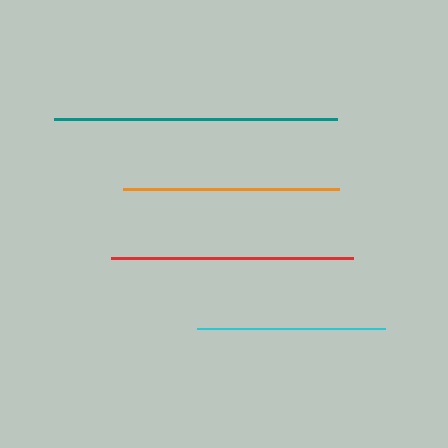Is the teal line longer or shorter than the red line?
The teal line is longer than the red line.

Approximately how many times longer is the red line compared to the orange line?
The red line is approximately 1.1 times the length of the orange line.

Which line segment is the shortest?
The cyan line is the shortest at approximately 188 pixels.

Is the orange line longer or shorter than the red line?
The red line is longer than the orange line.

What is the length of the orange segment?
The orange segment is approximately 215 pixels long.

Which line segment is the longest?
The teal line is the longest at approximately 283 pixels.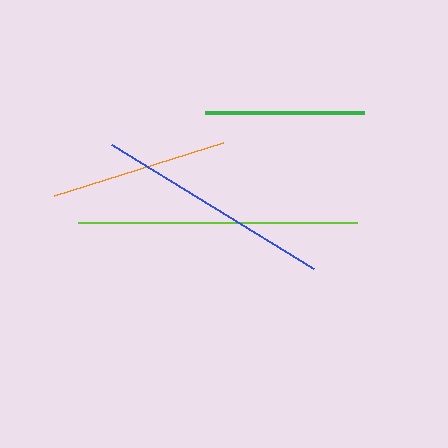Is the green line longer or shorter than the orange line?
The orange line is longer than the green line.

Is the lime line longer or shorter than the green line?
The lime line is longer than the green line.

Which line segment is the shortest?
The green line is the shortest at approximately 159 pixels.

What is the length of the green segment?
The green segment is approximately 159 pixels long.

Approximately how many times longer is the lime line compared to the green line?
The lime line is approximately 1.8 times the length of the green line.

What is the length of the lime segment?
The lime segment is approximately 279 pixels long.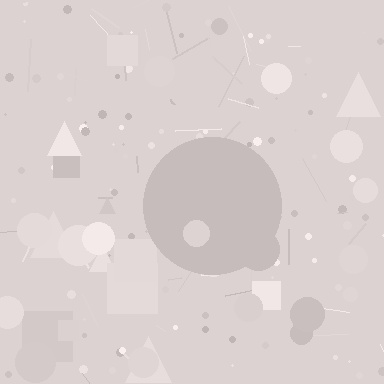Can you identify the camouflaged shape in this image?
The camouflaged shape is a circle.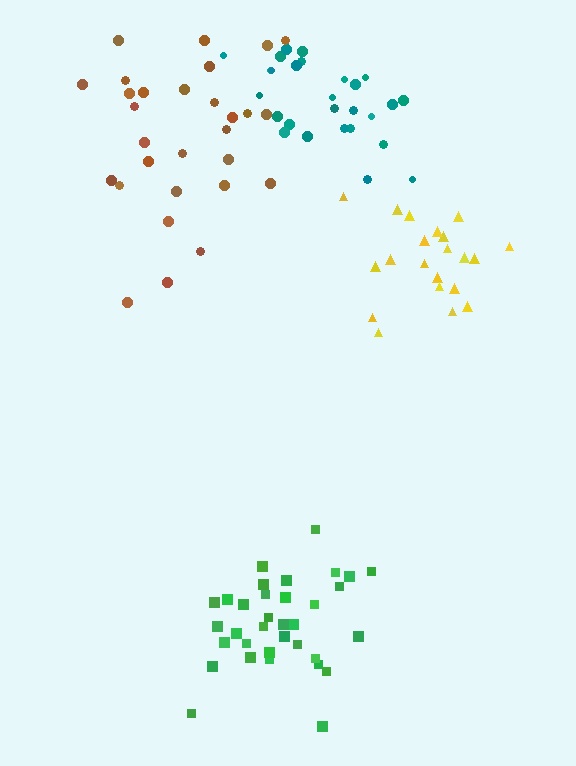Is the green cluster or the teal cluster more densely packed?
Green.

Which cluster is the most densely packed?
Green.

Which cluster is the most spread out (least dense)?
Brown.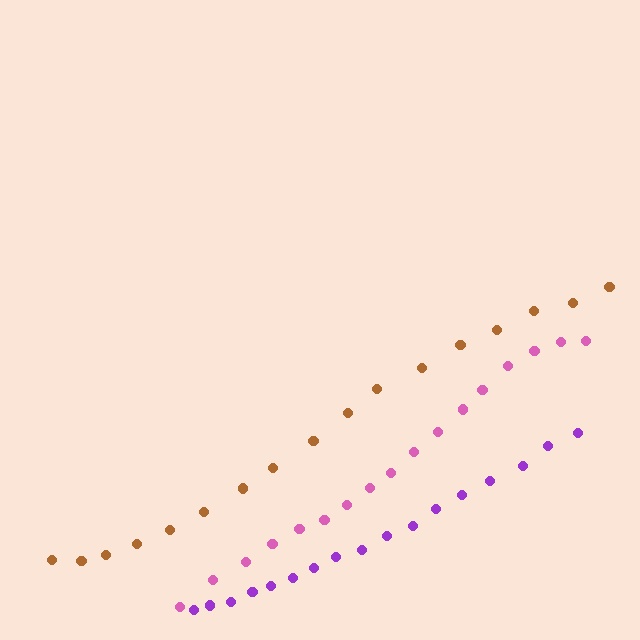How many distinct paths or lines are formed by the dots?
There are 3 distinct paths.